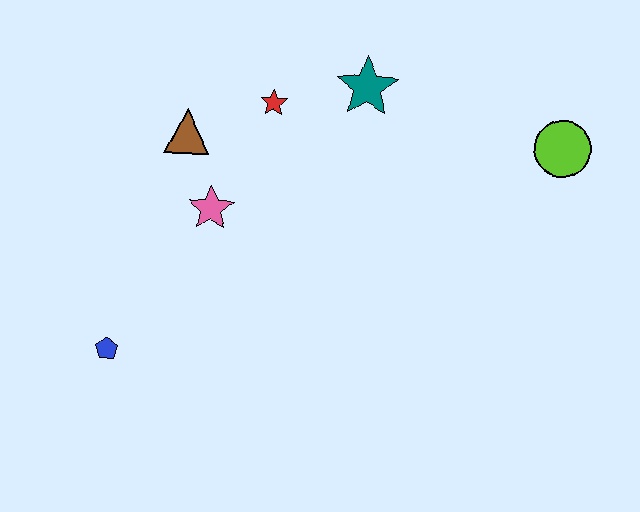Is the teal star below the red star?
No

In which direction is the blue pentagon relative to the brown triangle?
The blue pentagon is below the brown triangle.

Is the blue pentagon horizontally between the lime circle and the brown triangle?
No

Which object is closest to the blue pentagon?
The pink star is closest to the blue pentagon.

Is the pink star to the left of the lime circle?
Yes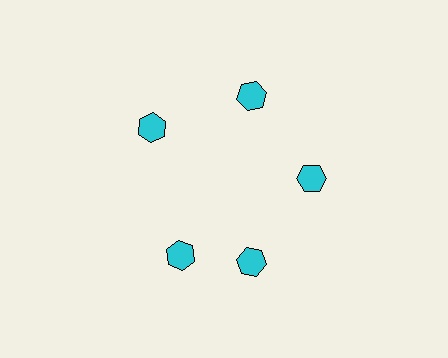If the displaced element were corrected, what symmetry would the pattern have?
It would have 5-fold rotational symmetry — the pattern would map onto itself every 72 degrees.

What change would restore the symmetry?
The symmetry would be restored by rotating it back into even spacing with its neighbors so that all 5 hexagons sit at equal angles and equal distance from the center.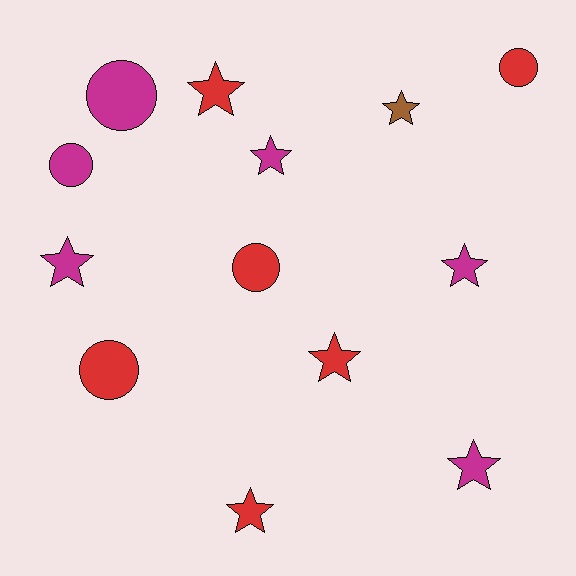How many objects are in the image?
There are 13 objects.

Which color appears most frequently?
Magenta, with 6 objects.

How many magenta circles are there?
There are 2 magenta circles.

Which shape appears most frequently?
Star, with 8 objects.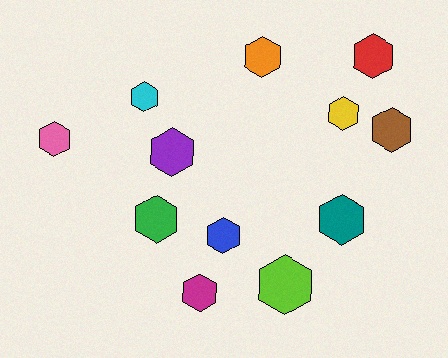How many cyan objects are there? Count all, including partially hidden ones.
There is 1 cyan object.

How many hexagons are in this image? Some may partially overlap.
There are 12 hexagons.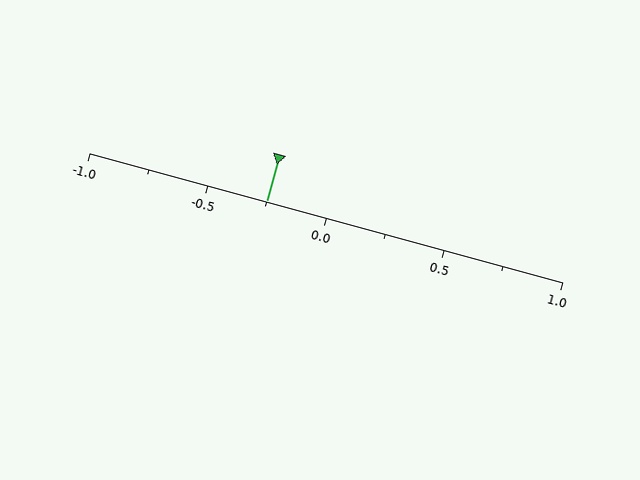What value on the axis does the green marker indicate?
The marker indicates approximately -0.25.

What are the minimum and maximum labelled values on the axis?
The axis runs from -1.0 to 1.0.